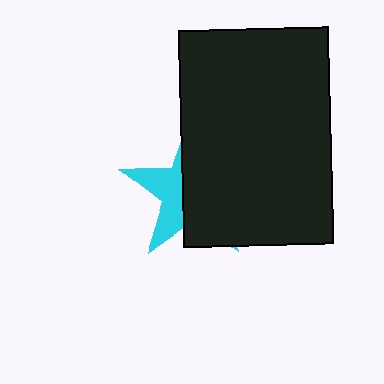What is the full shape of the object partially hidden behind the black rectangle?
The partially hidden object is a cyan star.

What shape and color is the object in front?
The object in front is a black rectangle.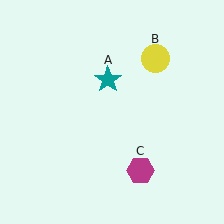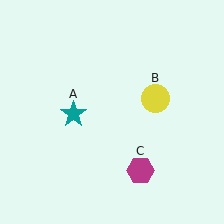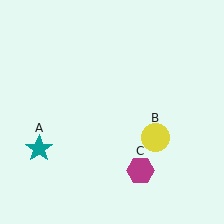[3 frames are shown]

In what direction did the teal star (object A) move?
The teal star (object A) moved down and to the left.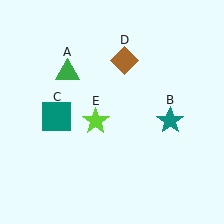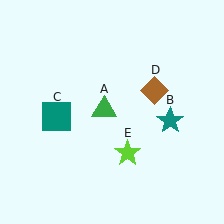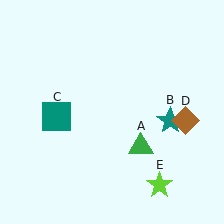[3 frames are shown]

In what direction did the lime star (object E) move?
The lime star (object E) moved down and to the right.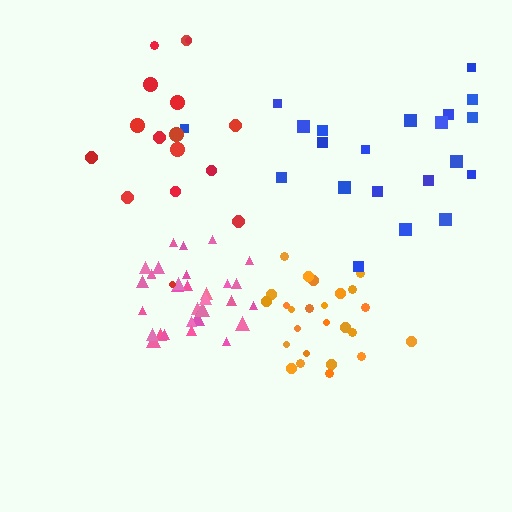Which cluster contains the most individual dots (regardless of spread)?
Pink (31).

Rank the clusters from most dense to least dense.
pink, orange, blue, red.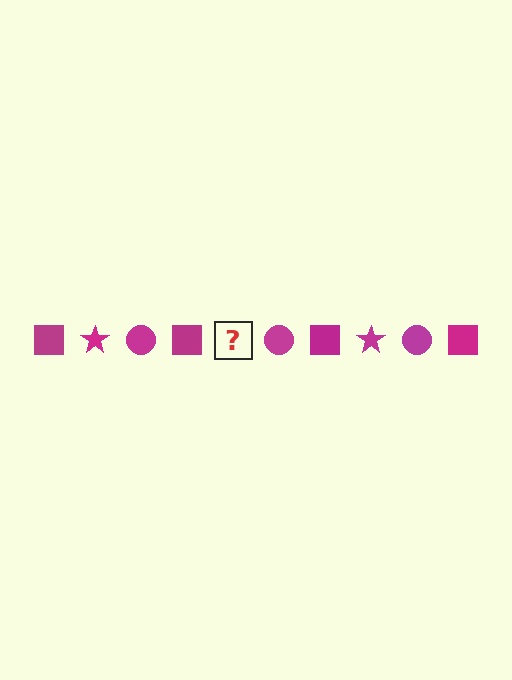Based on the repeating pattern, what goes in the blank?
The blank should be a magenta star.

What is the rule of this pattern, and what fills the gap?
The rule is that the pattern cycles through square, star, circle shapes in magenta. The gap should be filled with a magenta star.